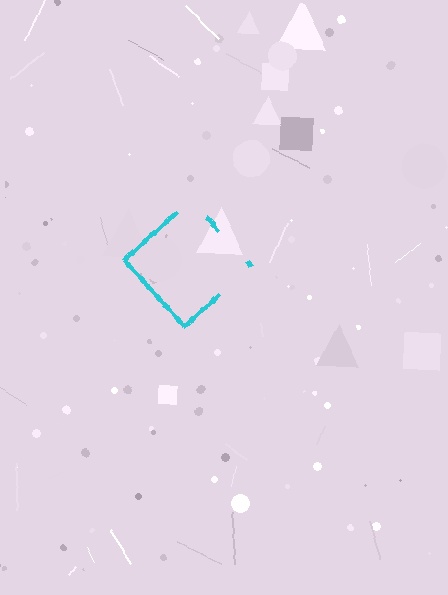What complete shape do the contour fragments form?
The contour fragments form a diamond.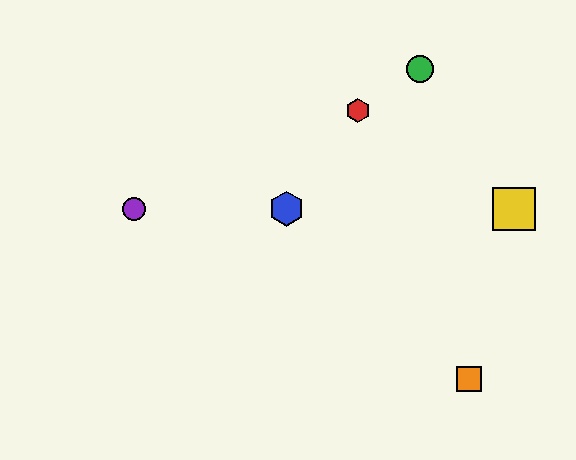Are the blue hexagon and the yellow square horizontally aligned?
Yes, both are at y≈209.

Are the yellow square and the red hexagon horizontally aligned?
No, the yellow square is at y≈209 and the red hexagon is at y≈110.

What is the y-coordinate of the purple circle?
The purple circle is at y≈209.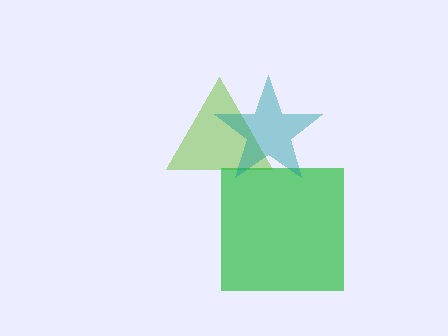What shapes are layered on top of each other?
The layered shapes are: a lime triangle, a green square, a teal star.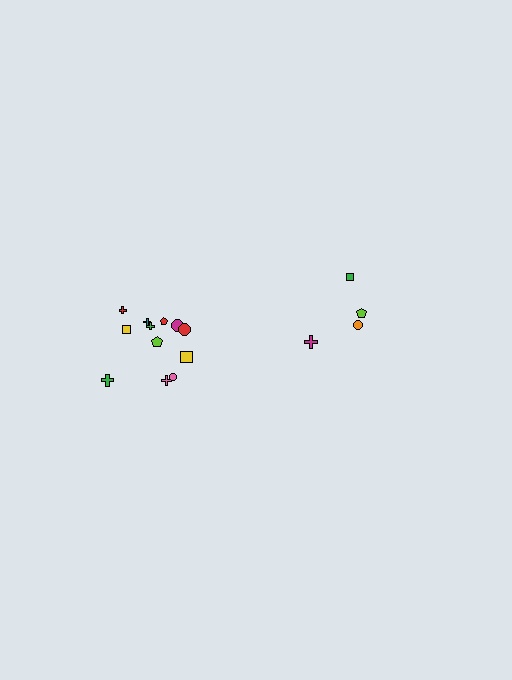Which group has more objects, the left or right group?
The left group.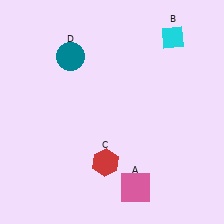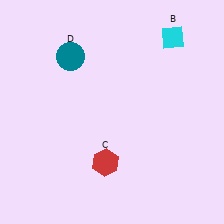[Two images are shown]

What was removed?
The pink square (A) was removed in Image 2.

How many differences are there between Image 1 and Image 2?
There is 1 difference between the two images.